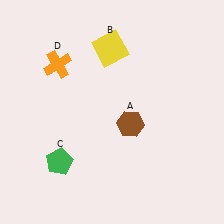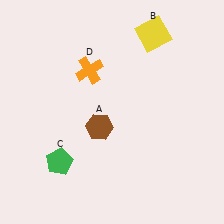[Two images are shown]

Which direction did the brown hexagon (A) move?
The brown hexagon (A) moved left.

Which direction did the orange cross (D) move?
The orange cross (D) moved right.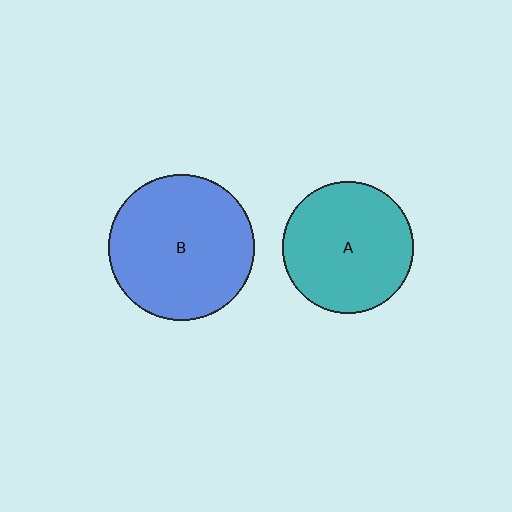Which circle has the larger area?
Circle B (blue).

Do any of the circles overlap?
No, none of the circles overlap.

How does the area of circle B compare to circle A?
Approximately 1.2 times.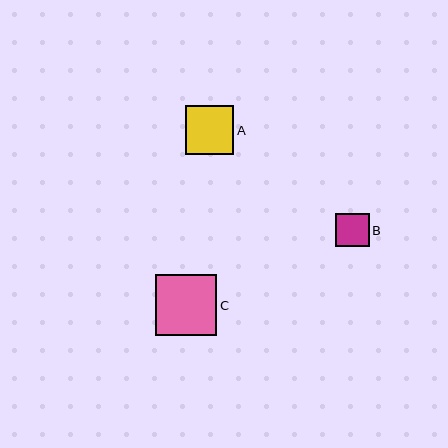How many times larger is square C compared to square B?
Square C is approximately 1.8 times the size of square B.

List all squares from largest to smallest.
From largest to smallest: C, A, B.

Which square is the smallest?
Square B is the smallest with a size of approximately 33 pixels.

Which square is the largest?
Square C is the largest with a size of approximately 61 pixels.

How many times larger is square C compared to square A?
Square C is approximately 1.3 times the size of square A.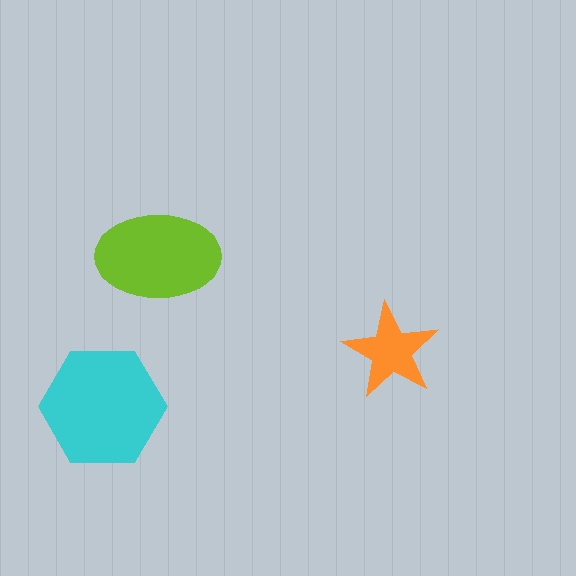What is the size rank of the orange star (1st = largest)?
3rd.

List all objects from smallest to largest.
The orange star, the lime ellipse, the cyan hexagon.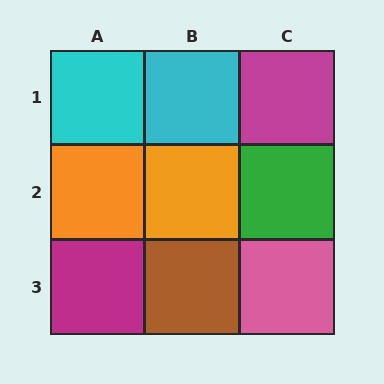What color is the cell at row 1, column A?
Cyan.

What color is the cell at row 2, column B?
Orange.